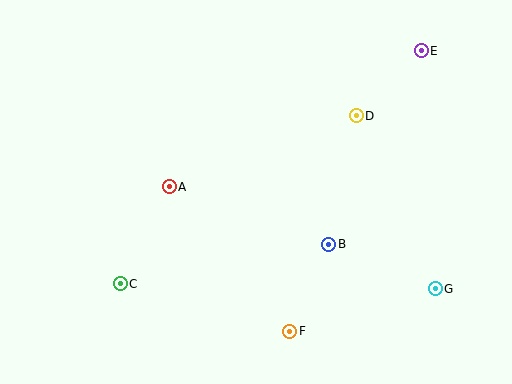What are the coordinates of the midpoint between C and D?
The midpoint between C and D is at (238, 200).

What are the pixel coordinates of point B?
Point B is at (329, 244).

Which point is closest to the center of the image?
Point A at (169, 187) is closest to the center.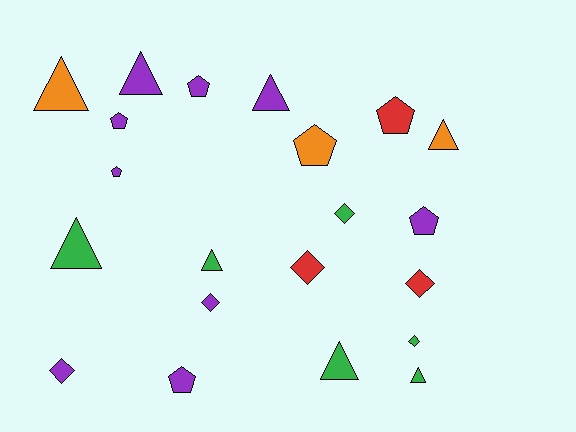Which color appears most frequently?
Purple, with 9 objects.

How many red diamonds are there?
There are 2 red diamonds.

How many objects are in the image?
There are 21 objects.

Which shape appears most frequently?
Triangle, with 8 objects.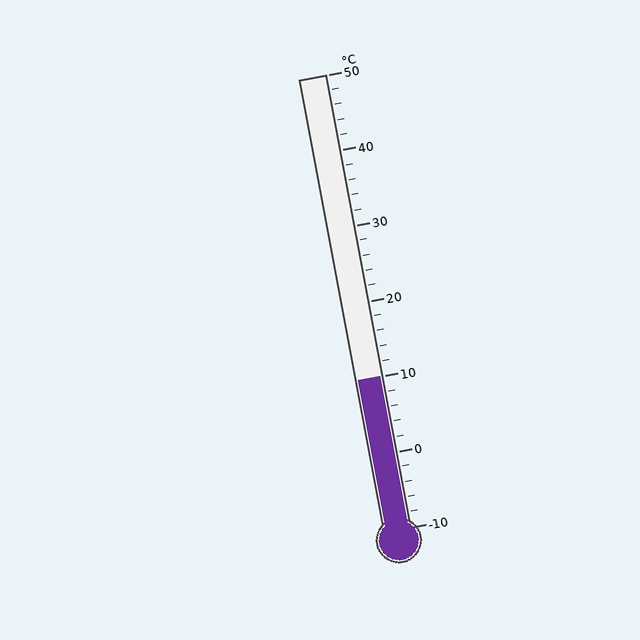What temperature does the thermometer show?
The thermometer shows approximately 10°C.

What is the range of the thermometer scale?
The thermometer scale ranges from -10°C to 50°C.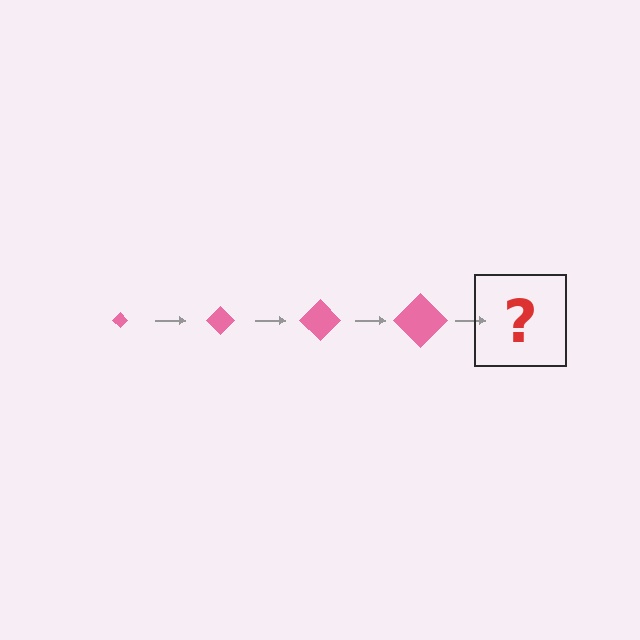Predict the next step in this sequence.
The next step is a pink diamond, larger than the previous one.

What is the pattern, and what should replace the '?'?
The pattern is that the diamond gets progressively larger each step. The '?' should be a pink diamond, larger than the previous one.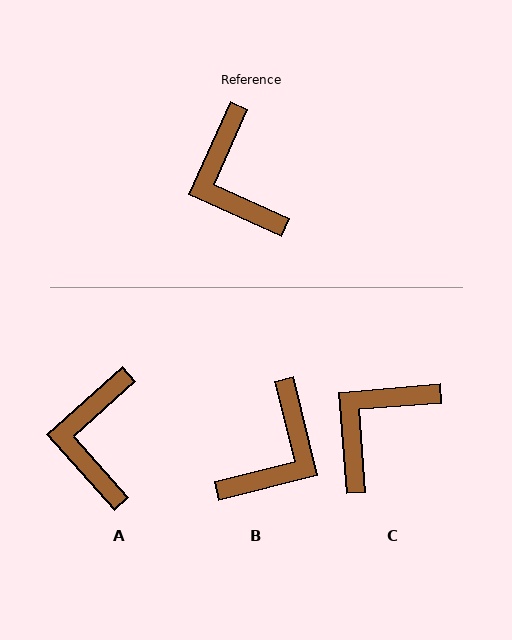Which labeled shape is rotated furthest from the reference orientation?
B, about 128 degrees away.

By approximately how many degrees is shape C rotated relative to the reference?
Approximately 61 degrees clockwise.